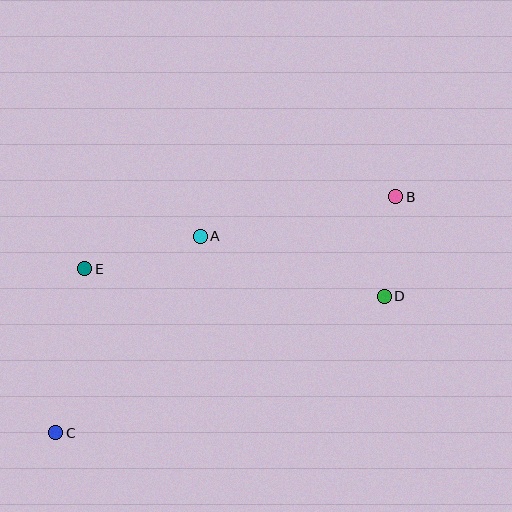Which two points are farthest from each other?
Points B and C are farthest from each other.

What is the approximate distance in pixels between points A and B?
The distance between A and B is approximately 200 pixels.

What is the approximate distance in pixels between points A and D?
The distance between A and D is approximately 194 pixels.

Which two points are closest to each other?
Points B and D are closest to each other.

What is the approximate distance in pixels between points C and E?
The distance between C and E is approximately 167 pixels.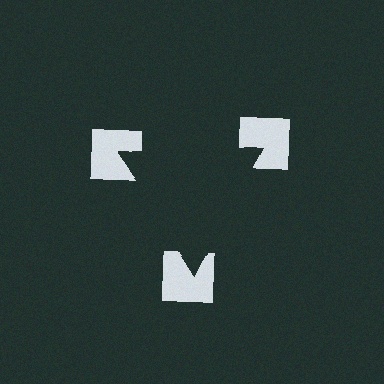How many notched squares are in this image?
There are 3 — one at each vertex of the illusory triangle.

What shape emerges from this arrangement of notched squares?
An illusory triangle — its edges are inferred from the aligned wedge cuts in the notched squares, not physically drawn.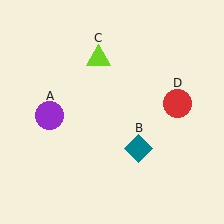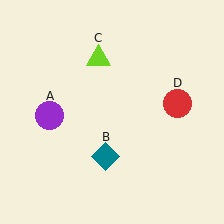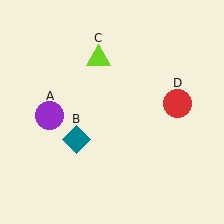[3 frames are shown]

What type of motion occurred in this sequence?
The teal diamond (object B) rotated clockwise around the center of the scene.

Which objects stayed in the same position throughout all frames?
Purple circle (object A) and lime triangle (object C) and red circle (object D) remained stationary.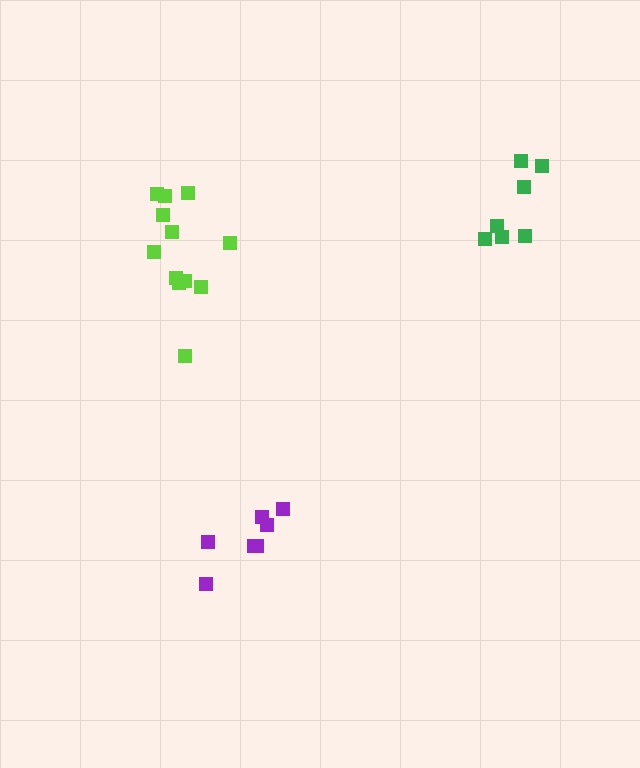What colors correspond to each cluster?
The clusters are colored: purple, green, lime.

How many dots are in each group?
Group 1: 7 dots, Group 2: 7 dots, Group 3: 12 dots (26 total).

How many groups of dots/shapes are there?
There are 3 groups.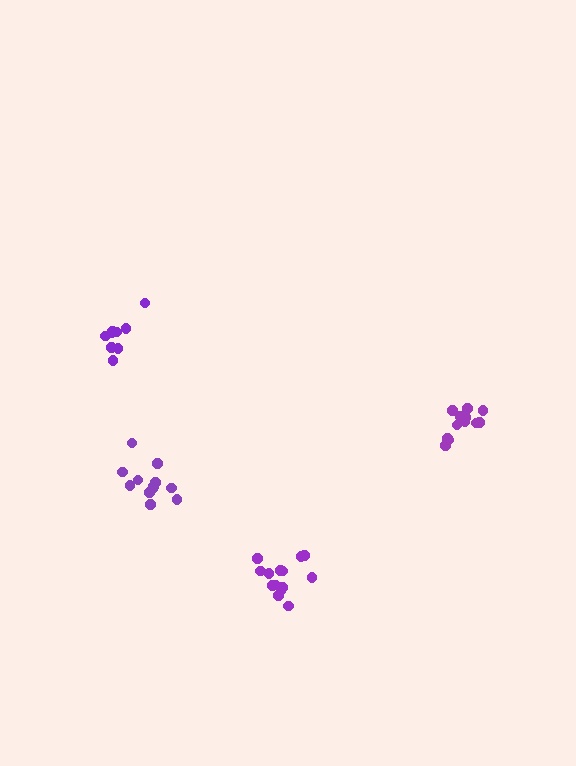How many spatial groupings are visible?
There are 4 spatial groupings.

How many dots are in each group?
Group 1: 14 dots, Group 2: 12 dots, Group 3: 13 dots, Group 4: 9 dots (48 total).